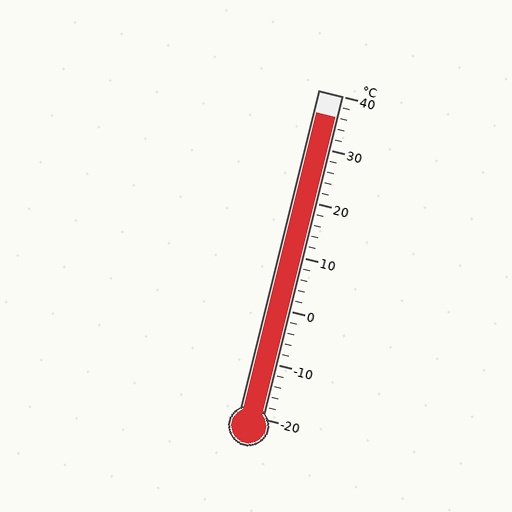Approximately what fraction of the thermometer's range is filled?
The thermometer is filled to approximately 95% of its range.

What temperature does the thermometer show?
The thermometer shows approximately 36°C.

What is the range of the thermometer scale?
The thermometer scale ranges from -20°C to 40°C.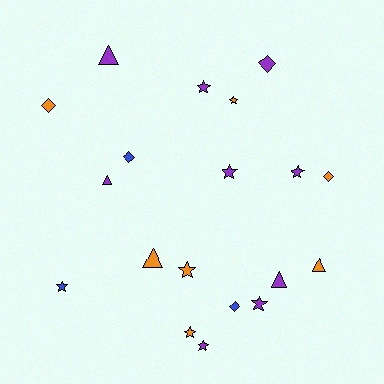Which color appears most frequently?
Purple, with 9 objects.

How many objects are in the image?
There are 19 objects.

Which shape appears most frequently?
Star, with 9 objects.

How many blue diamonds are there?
There are 2 blue diamonds.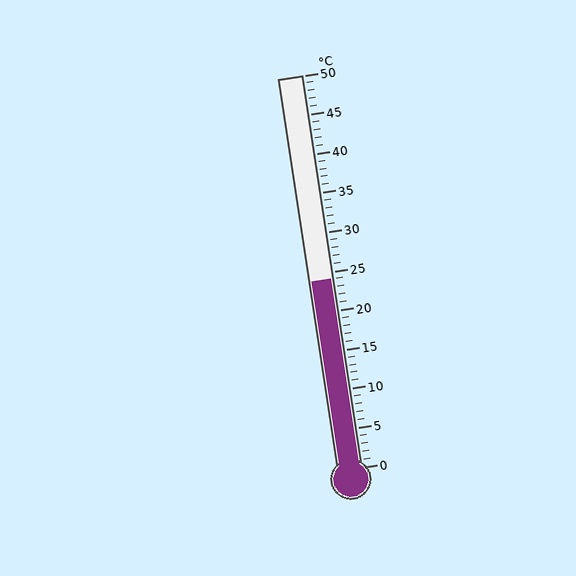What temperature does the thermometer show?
The thermometer shows approximately 24°C.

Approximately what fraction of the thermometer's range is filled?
The thermometer is filled to approximately 50% of its range.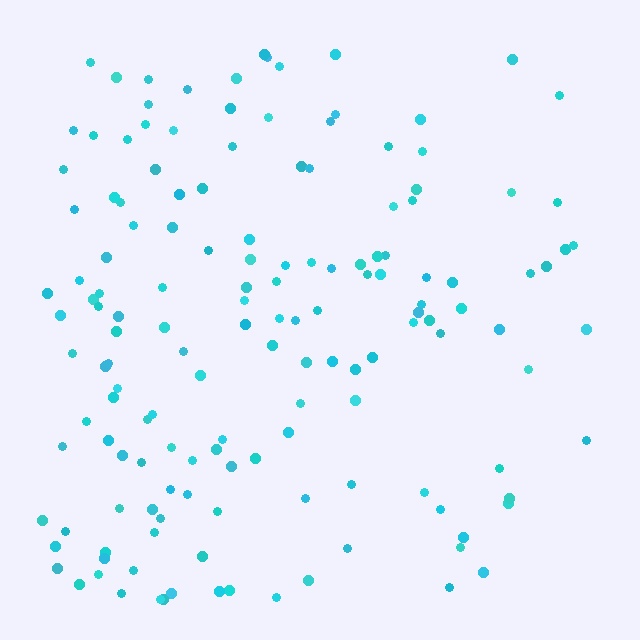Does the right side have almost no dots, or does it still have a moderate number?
Still a moderate number, just noticeably fewer than the left.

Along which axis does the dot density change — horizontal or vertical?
Horizontal.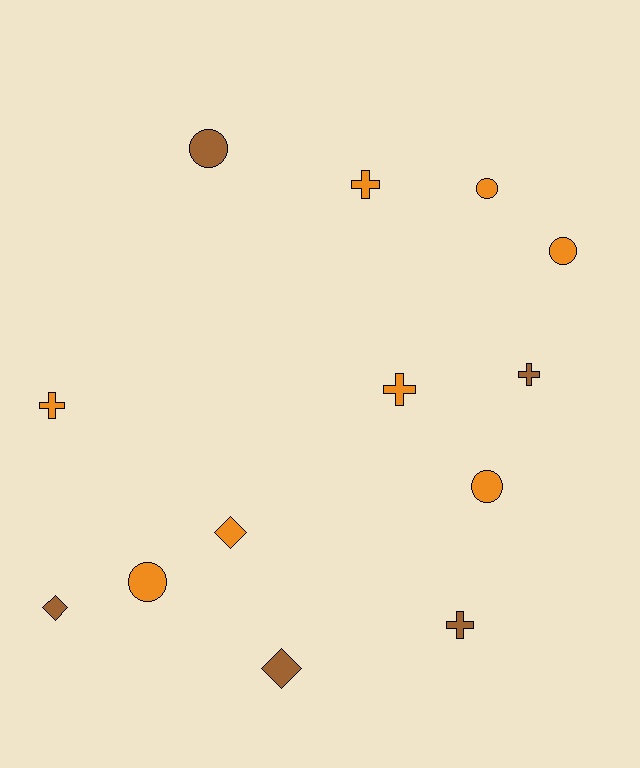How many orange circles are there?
There are 4 orange circles.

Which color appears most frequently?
Orange, with 8 objects.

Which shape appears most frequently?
Circle, with 5 objects.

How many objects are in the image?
There are 13 objects.